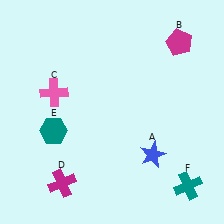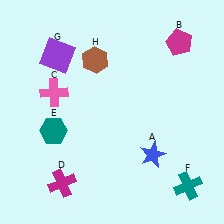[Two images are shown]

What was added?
A purple square (G), a brown hexagon (H) were added in Image 2.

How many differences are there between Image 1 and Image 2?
There are 2 differences between the two images.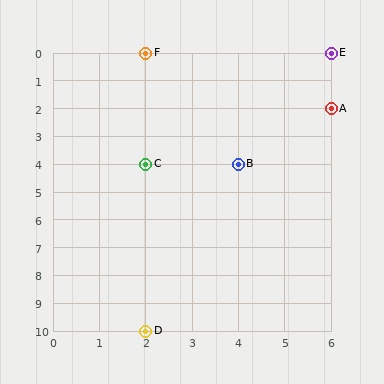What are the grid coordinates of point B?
Point B is at grid coordinates (4, 4).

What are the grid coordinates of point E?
Point E is at grid coordinates (6, 0).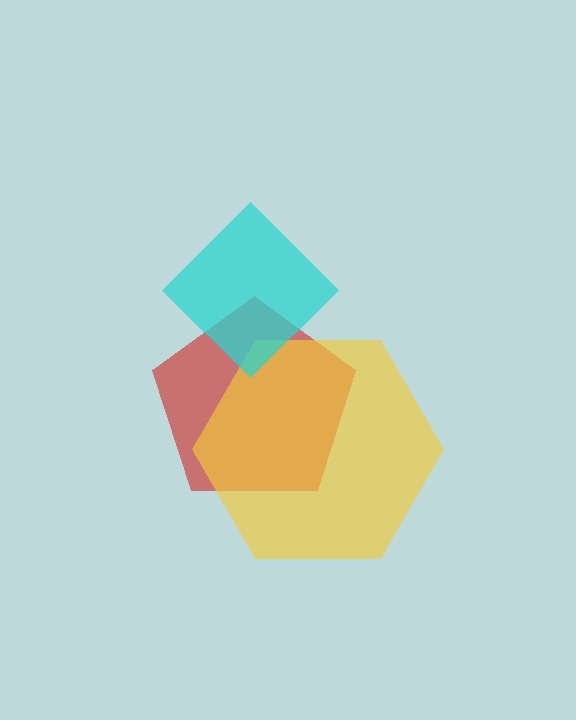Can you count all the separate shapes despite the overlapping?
Yes, there are 3 separate shapes.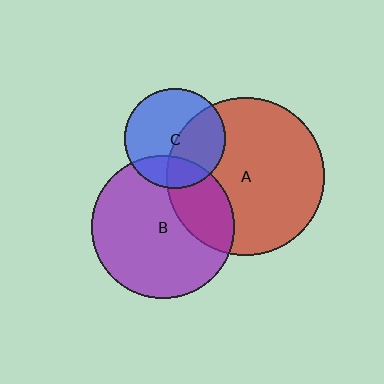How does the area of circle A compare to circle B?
Approximately 1.2 times.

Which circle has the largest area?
Circle A (red).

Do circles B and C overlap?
Yes.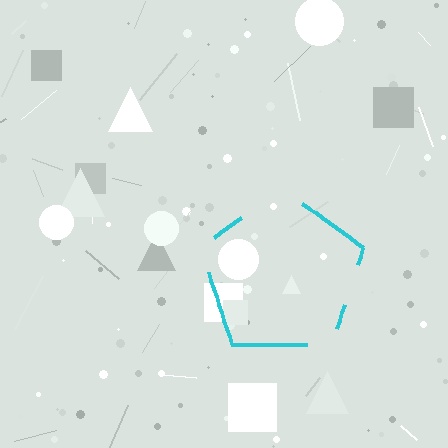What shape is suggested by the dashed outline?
The dashed outline suggests a pentagon.